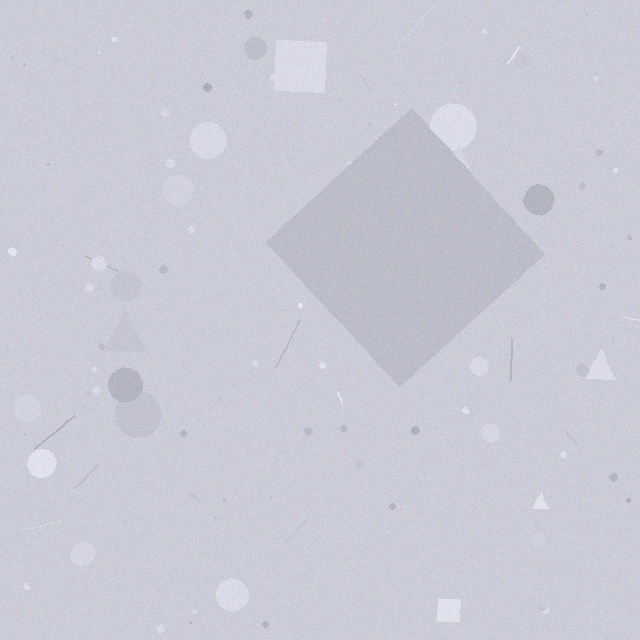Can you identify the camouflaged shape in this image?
The camouflaged shape is a diamond.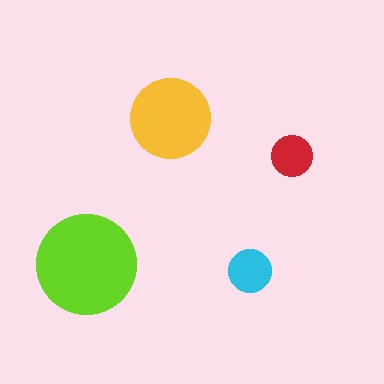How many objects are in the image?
There are 4 objects in the image.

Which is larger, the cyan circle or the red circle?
The cyan one.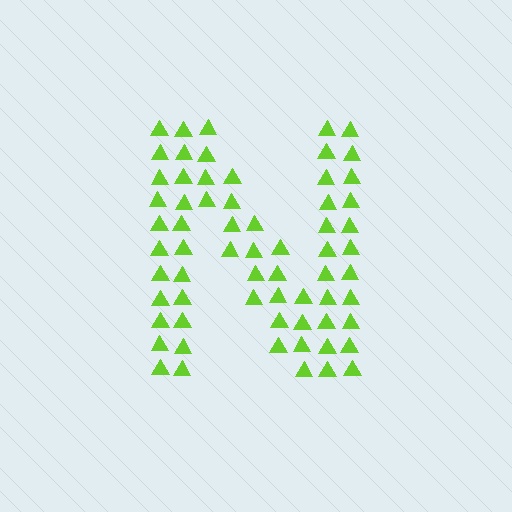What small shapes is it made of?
It is made of small triangles.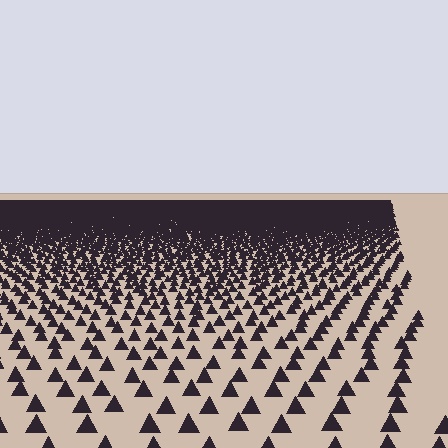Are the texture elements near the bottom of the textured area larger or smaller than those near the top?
Larger. Near the bottom, elements are closer to the viewer and appear at a bigger on-screen size.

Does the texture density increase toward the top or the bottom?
Density increases toward the top.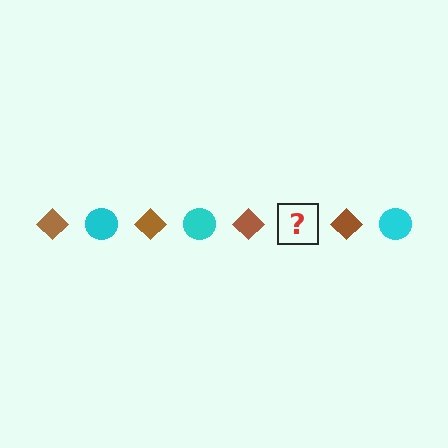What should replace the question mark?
The question mark should be replaced with a cyan circle.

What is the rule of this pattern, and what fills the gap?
The rule is that the pattern alternates between brown diamond and cyan circle. The gap should be filled with a cyan circle.